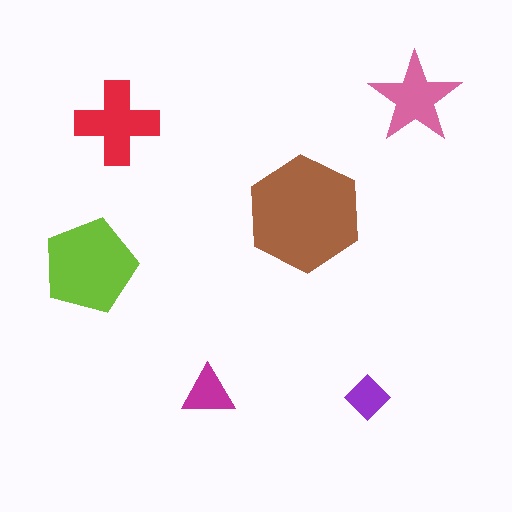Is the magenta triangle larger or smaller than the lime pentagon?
Smaller.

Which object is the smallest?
The purple diamond.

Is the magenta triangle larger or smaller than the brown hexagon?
Smaller.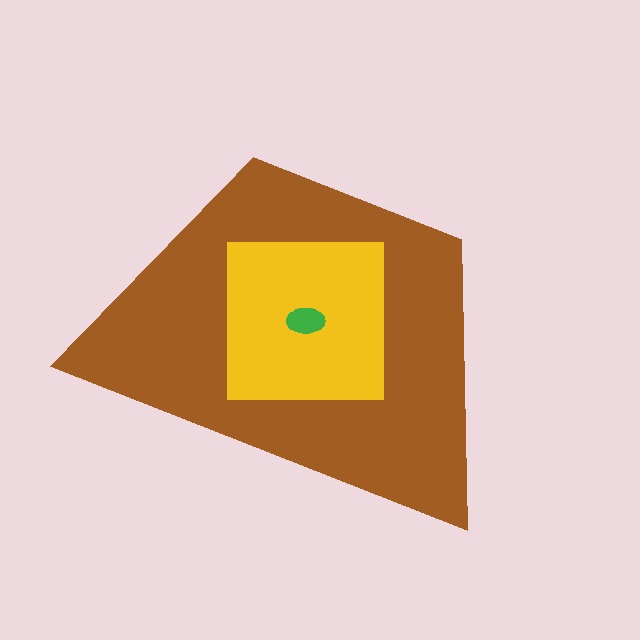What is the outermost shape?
The brown trapezoid.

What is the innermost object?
The green ellipse.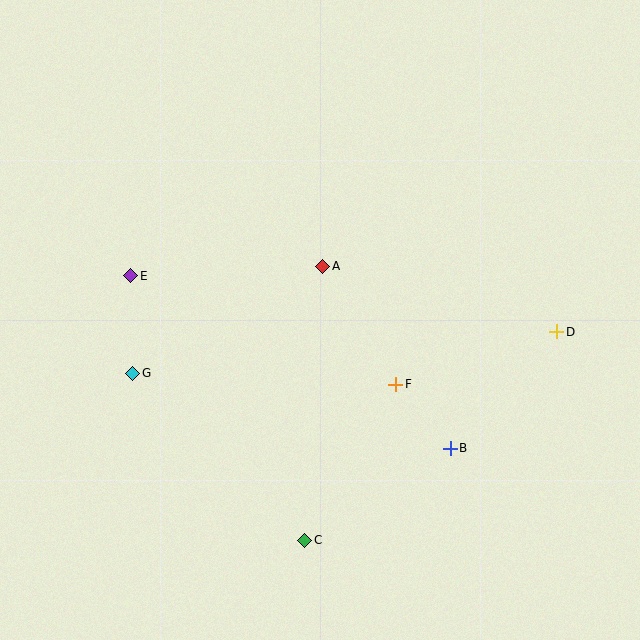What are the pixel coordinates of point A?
Point A is at (323, 266).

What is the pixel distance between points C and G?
The distance between C and G is 239 pixels.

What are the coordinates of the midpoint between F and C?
The midpoint between F and C is at (350, 462).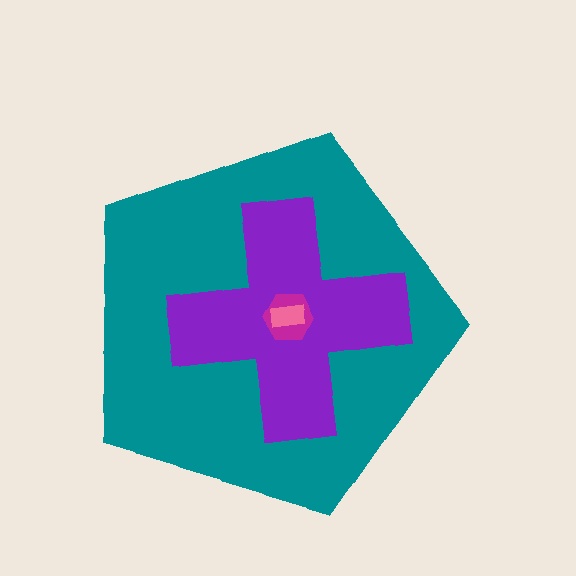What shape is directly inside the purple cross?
The magenta hexagon.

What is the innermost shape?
The pink rectangle.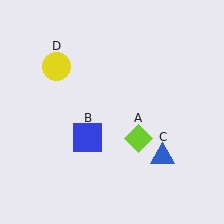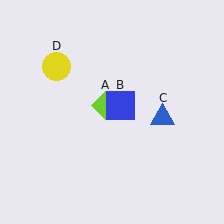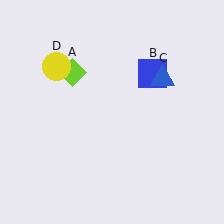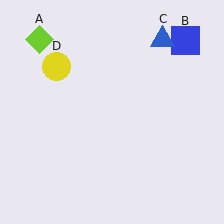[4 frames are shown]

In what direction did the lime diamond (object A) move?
The lime diamond (object A) moved up and to the left.